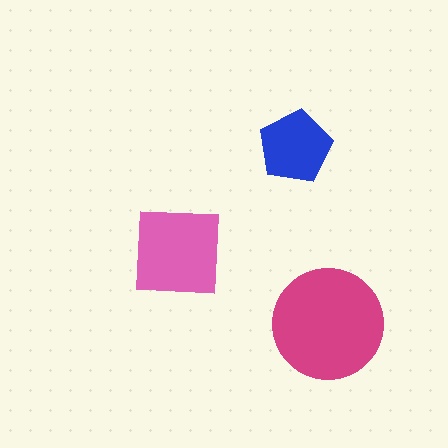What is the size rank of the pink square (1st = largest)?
2nd.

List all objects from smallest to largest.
The blue pentagon, the pink square, the magenta circle.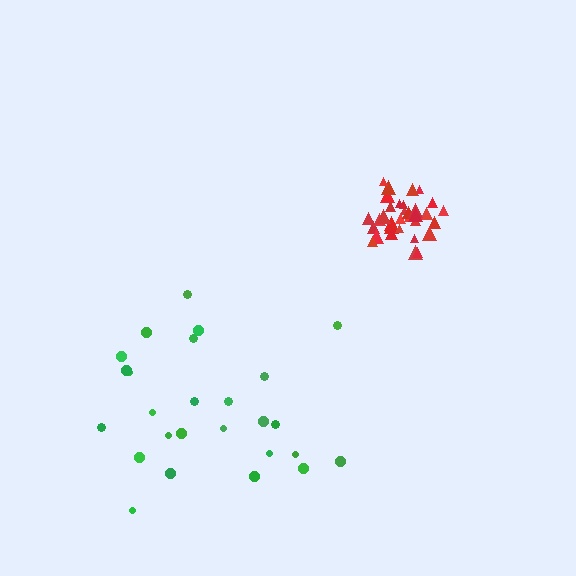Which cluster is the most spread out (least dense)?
Green.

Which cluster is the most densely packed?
Red.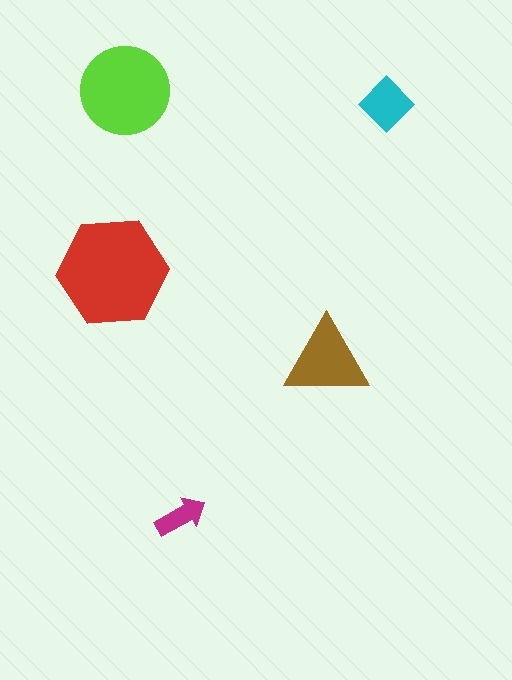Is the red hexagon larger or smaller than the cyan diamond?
Larger.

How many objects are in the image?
There are 5 objects in the image.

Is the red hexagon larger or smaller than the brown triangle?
Larger.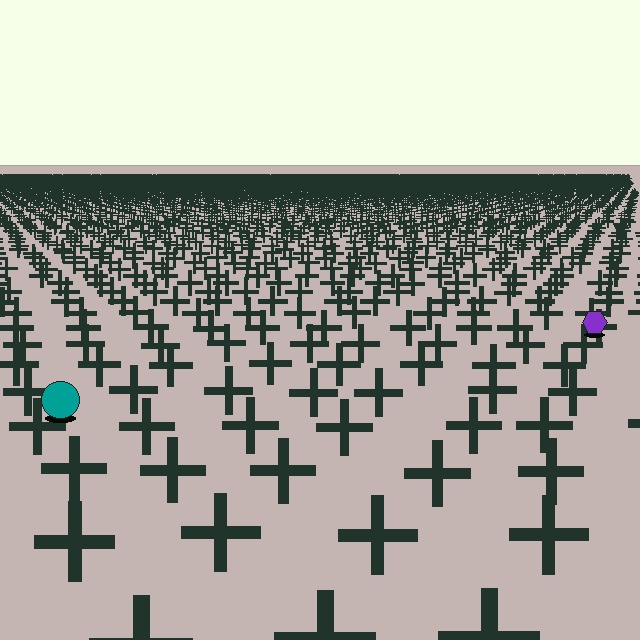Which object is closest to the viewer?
The teal circle is closest. The texture marks near it are larger and more spread out.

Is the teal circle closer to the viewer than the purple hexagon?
Yes. The teal circle is closer — you can tell from the texture gradient: the ground texture is coarser near it.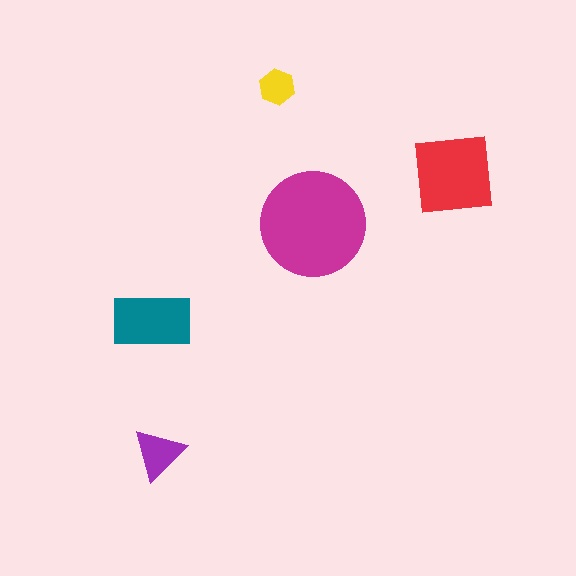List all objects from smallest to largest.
The yellow hexagon, the purple triangle, the teal rectangle, the red square, the magenta circle.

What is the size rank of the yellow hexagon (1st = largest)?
5th.